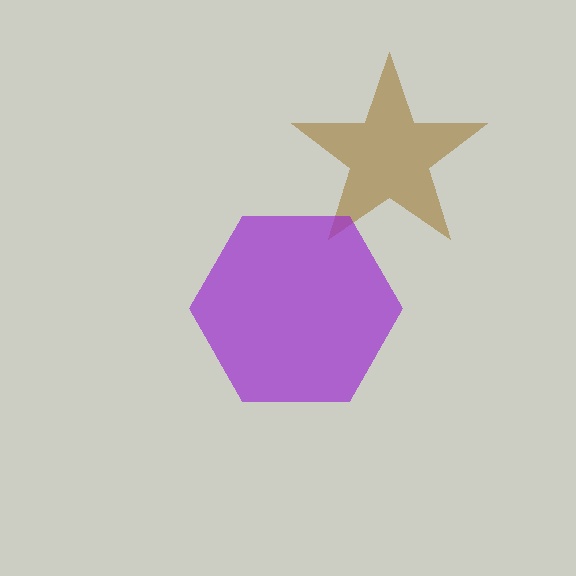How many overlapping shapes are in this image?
There are 2 overlapping shapes in the image.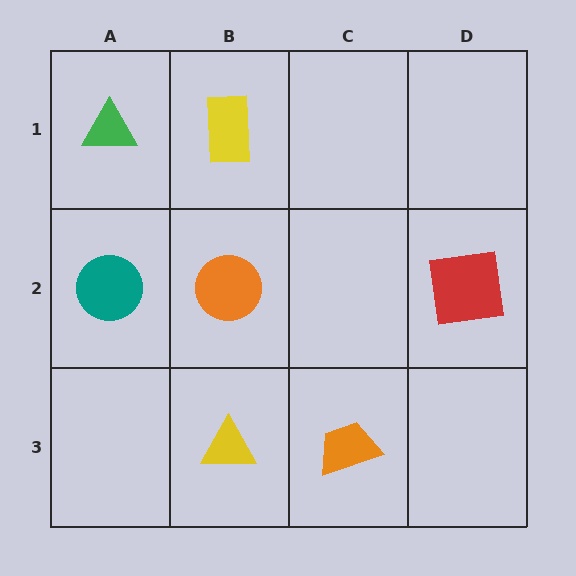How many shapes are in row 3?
2 shapes.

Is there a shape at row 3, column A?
No, that cell is empty.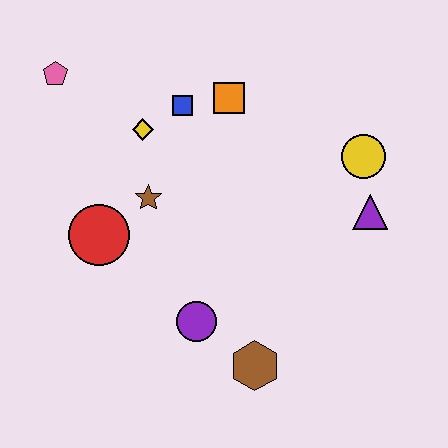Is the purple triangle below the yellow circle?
Yes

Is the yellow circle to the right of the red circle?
Yes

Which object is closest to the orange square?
The blue square is closest to the orange square.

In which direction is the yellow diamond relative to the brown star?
The yellow diamond is above the brown star.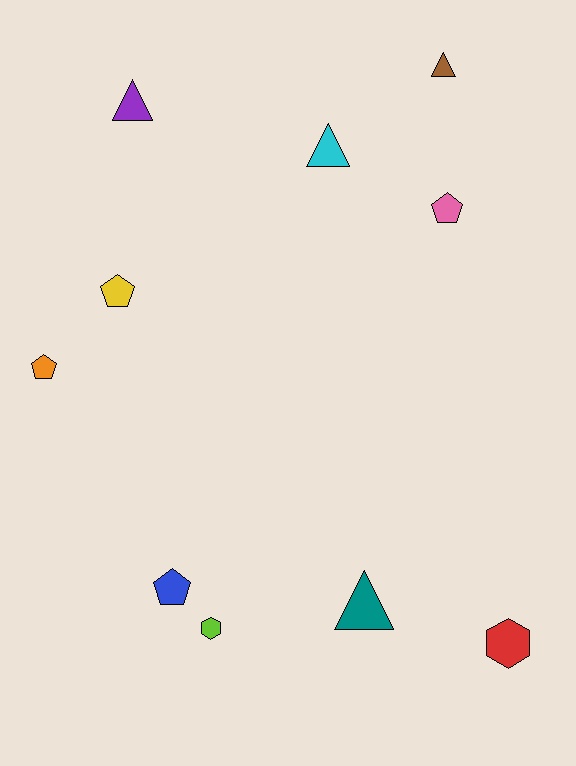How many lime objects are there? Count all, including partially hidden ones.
There is 1 lime object.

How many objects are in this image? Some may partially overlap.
There are 10 objects.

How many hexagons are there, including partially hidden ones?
There are 2 hexagons.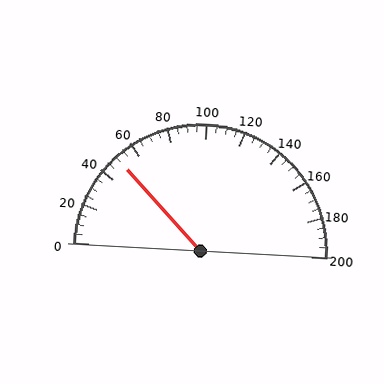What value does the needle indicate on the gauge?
The needle indicates approximately 50.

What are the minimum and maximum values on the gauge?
The gauge ranges from 0 to 200.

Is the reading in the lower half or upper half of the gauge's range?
The reading is in the lower half of the range (0 to 200).